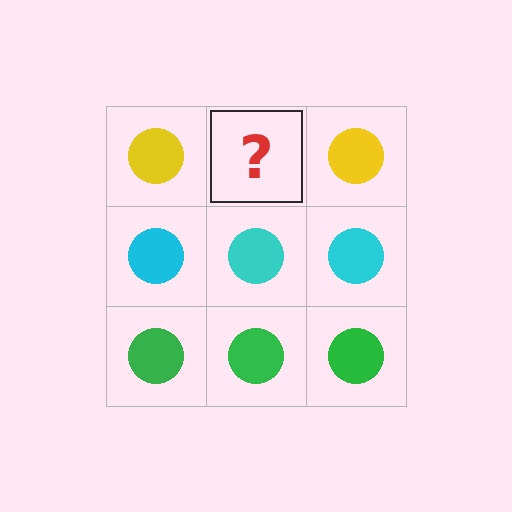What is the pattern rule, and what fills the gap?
The rule is that each row has a consistent color. The gap should be filled with a yellow circle.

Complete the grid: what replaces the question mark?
The question mark should be replaced with a yellow circle.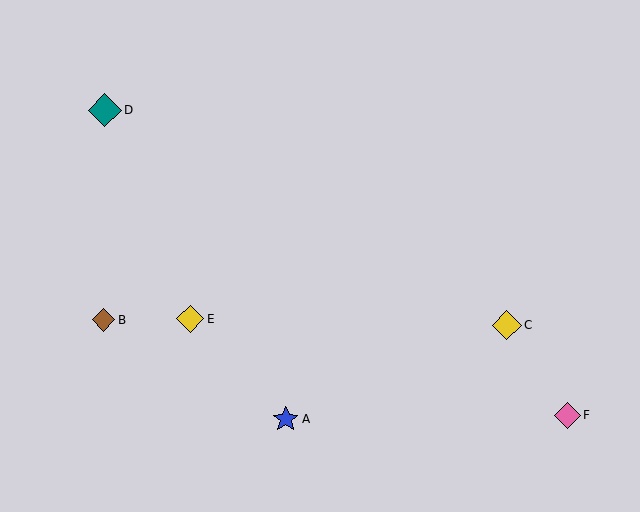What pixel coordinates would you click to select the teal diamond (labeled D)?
Click at (105, 110) to select the teal diamond D.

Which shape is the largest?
The teal diamond (labeled D) is the largest.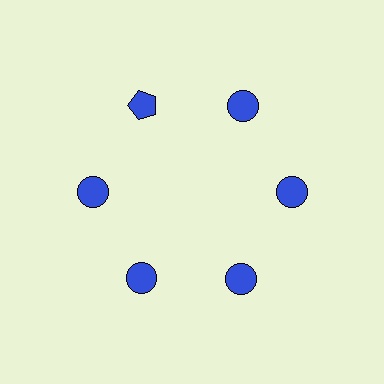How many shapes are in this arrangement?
There are 6 shapes arranged in a ring pattern.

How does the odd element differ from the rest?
It has a different shape: pentagon instead of circle.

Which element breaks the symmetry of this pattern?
The blue pentagon at roughly the 11 o'clock position breaks the symmetry. All other shapes are blue circles.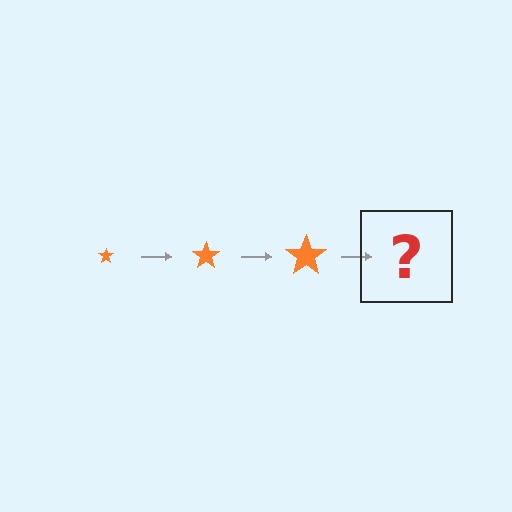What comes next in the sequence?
The next element should be an orange star, larger than the previous one.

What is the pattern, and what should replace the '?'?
The pattern is that the star gets progressively larger each step. The '?' should be an orange star, larger than the previous one.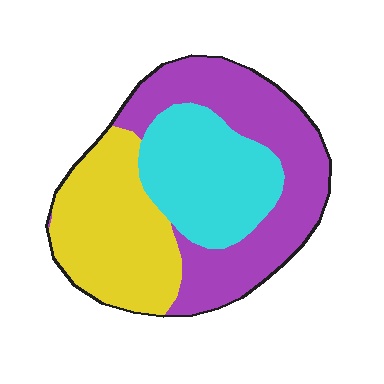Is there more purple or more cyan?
Purple.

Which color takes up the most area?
Purple, at roughly 40%.